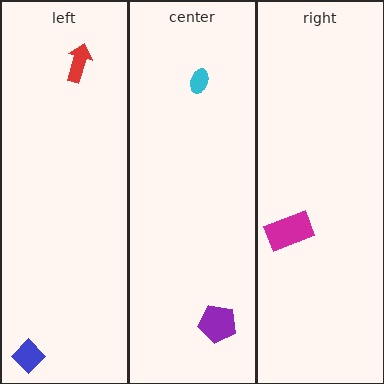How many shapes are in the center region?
2.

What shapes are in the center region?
The purple pentagon, the cyan ellipse.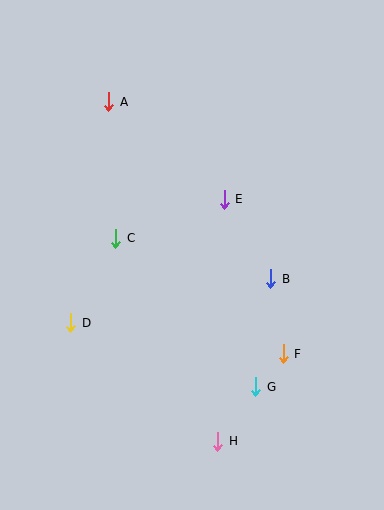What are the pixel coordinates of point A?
Point A is at (109, 102).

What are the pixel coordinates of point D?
Point D is at (71, 323).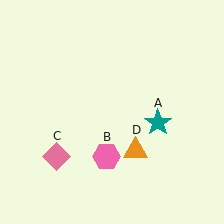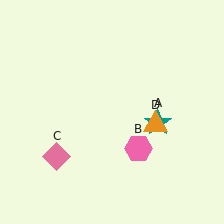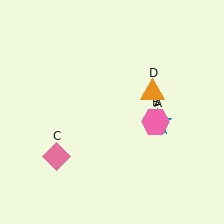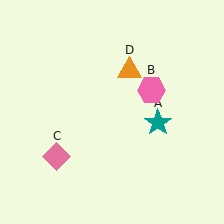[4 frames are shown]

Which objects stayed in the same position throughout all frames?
Teal star (object A) and pink diamond (object C) remained stationary.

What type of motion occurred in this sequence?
The pink hexagon (object B), orange triangle (object D) rotated counterclockwise around the center of the scene.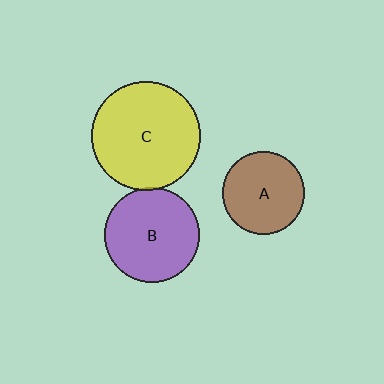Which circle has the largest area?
Circle C (yellow).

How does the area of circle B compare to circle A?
Approximately 1.4 times.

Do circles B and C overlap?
Yes.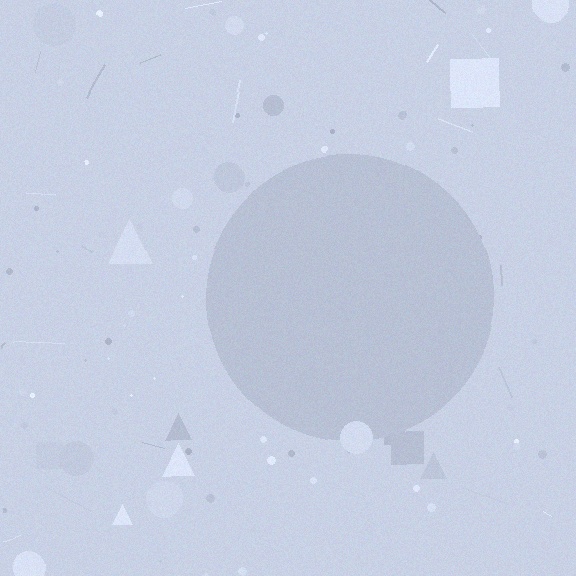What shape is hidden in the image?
A circle is hidden in the image.